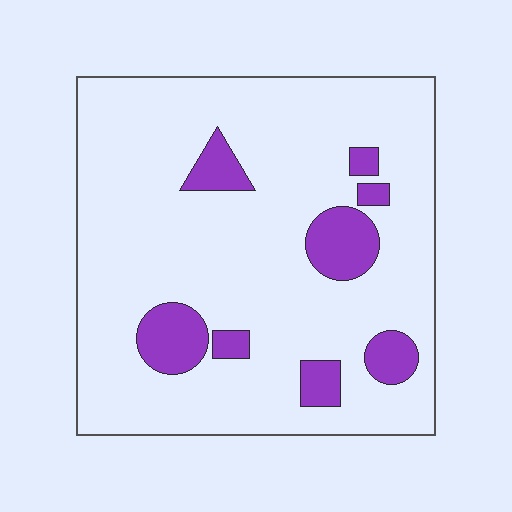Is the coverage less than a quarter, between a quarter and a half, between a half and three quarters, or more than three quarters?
Less than a quarter.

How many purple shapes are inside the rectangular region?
8.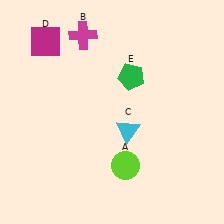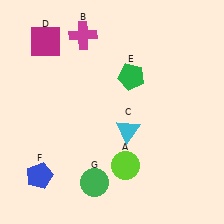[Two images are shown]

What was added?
A blue pentagon (F), a green circle (G) were added in Image 2.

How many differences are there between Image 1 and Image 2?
There are 2 differences between the two images.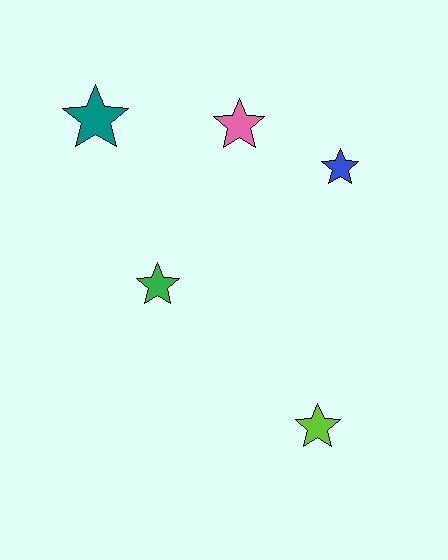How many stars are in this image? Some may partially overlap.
There are 5 stars.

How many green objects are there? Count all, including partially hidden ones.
There is 1 green object.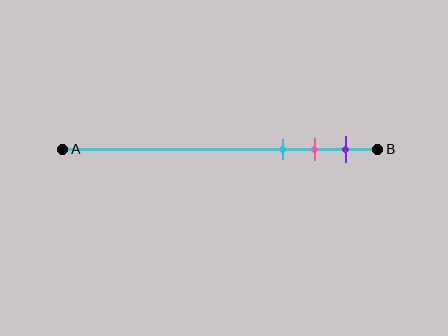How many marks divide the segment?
There are 3 marks dividing the segment.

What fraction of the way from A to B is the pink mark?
The pink mark is approximately 80% (0.8) of the way from A to B.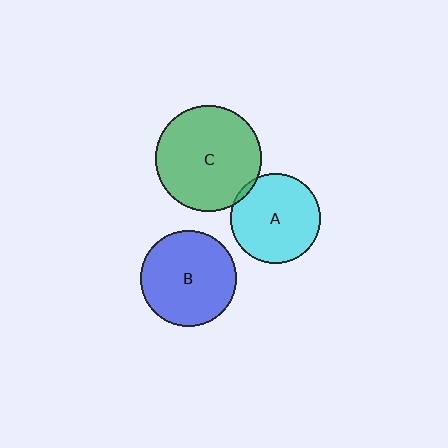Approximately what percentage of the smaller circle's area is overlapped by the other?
Approximately 5%.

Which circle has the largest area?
Circle C (green).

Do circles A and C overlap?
Yes.